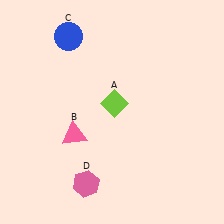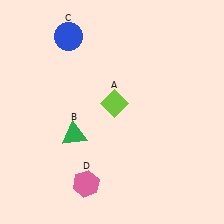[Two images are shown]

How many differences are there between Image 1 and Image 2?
There is 1 difference between the two images.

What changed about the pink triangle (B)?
In Image 1, B is pink. In Image 2, it changed to green.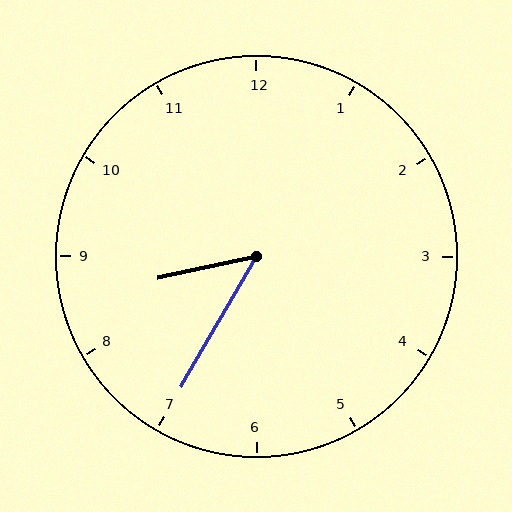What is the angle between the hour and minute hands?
Approximately 48 degrees.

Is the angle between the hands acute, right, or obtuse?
It is acute.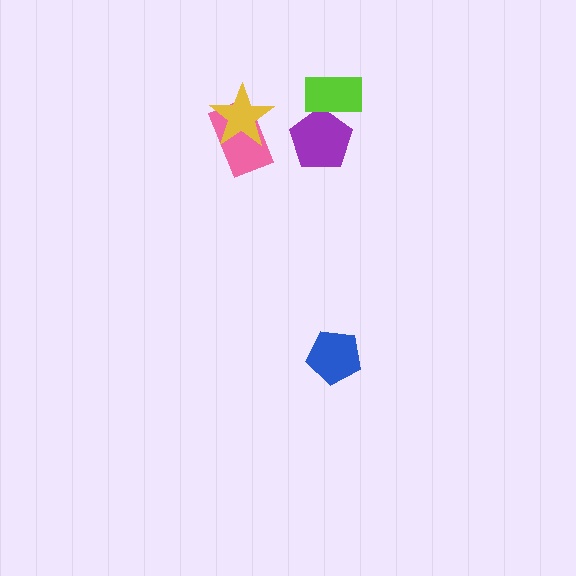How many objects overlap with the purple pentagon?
1 object overlaps with the purple pentagon.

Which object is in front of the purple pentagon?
The lime rectangle is in front of the purple pentagon.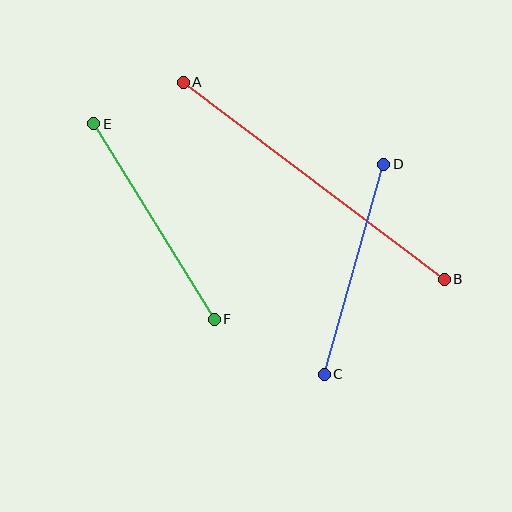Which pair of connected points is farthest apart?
Points A and B are farthest apart.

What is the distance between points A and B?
The distance is approximately 327 pixels.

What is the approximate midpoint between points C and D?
The midpoint is at approximately (354, 269) pixels.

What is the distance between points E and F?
The distance is approximately 230 pixels.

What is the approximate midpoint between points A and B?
The midpoint is at approximately (314, 181) pixels.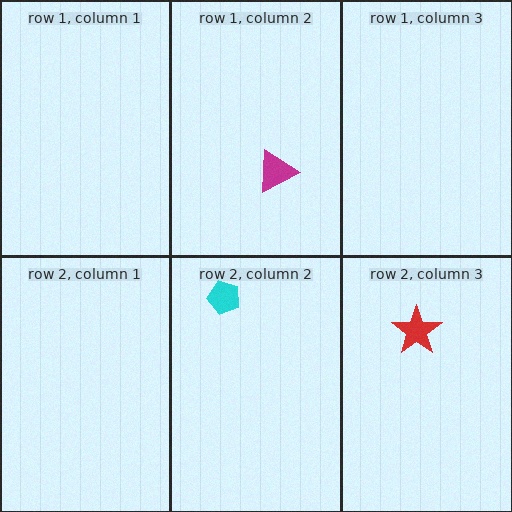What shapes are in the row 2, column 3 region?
The red star.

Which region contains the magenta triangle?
The row 1, column 2 region.